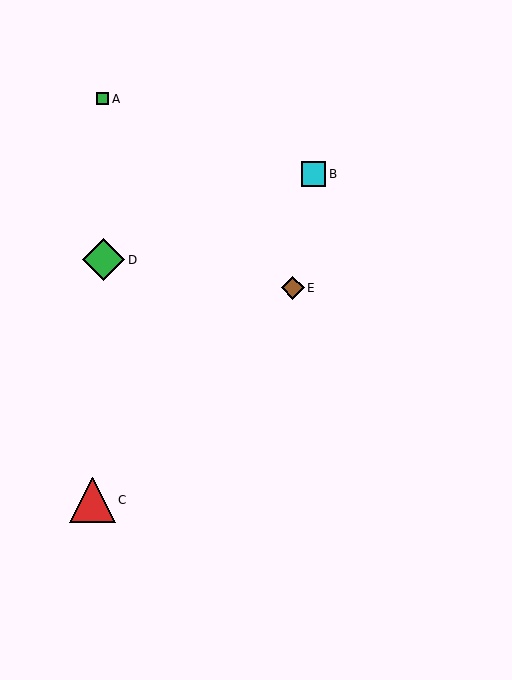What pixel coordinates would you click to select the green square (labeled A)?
Click at (103, 99) to select the green square A.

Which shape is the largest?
The red triangle (labeled C) is the largest.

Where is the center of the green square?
The center of the green square is at (103, 99).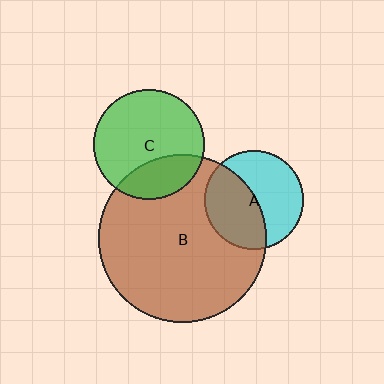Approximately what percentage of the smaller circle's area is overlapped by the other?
Approximately 25%.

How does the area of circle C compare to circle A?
Approximately 1.2 times.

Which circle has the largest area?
Circle B (brown).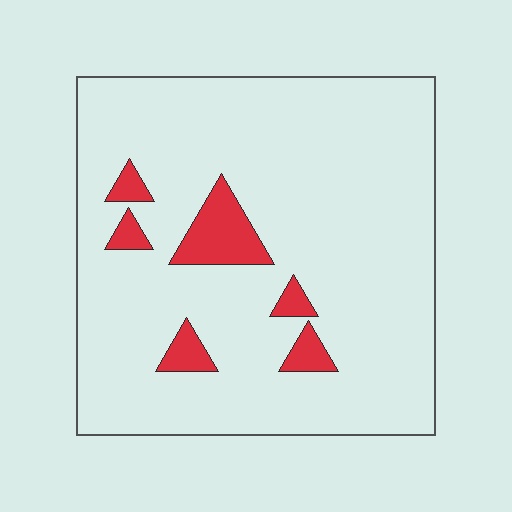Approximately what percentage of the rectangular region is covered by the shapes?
Approximately 10%.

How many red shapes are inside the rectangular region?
6.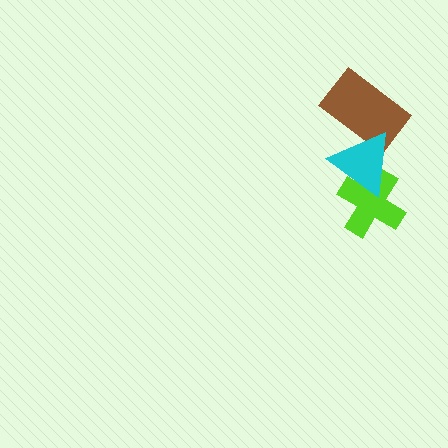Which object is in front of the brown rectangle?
The cyan triangle is in front of the brown rectangle.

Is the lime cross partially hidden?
Yes, it is partially covered by another shape.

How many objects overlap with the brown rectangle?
1 object overlaps with the brown rectangle.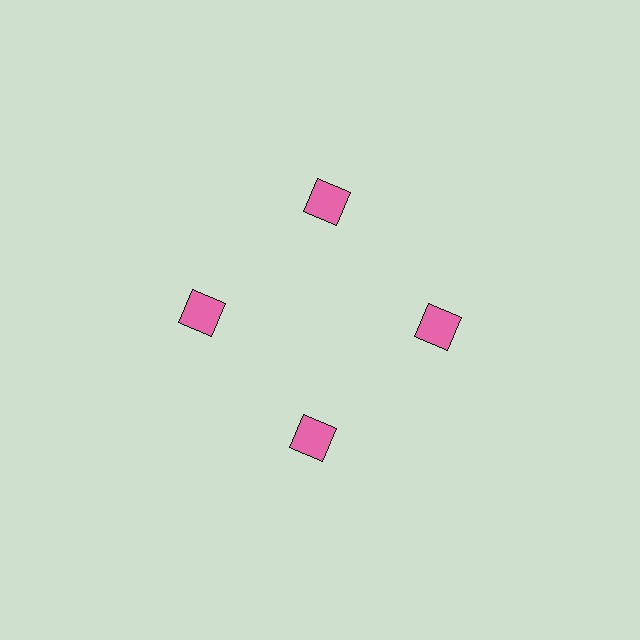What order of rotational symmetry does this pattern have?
This pattern has 4-fold rotational symmetry.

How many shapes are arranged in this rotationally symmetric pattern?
There are 4 shapes, arranged in 4 groups of 1.